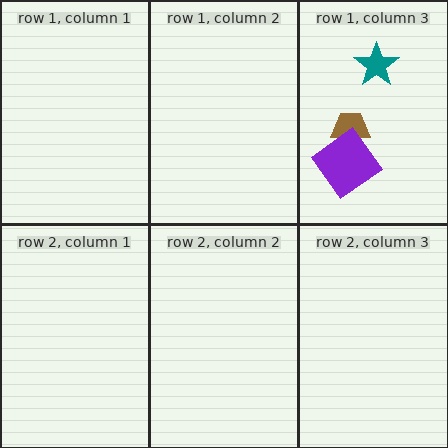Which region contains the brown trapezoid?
The row 1, column 3 region.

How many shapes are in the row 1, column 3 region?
3.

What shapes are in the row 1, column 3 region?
The brown trapezoid, the purple diamond, the teal star.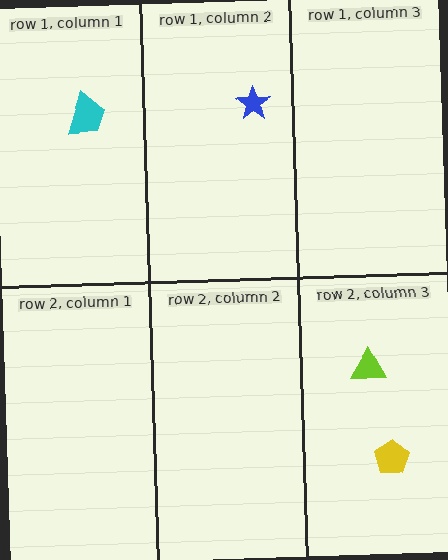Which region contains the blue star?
The row 1, column 2 region.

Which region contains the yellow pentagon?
The row 2, column 3 region.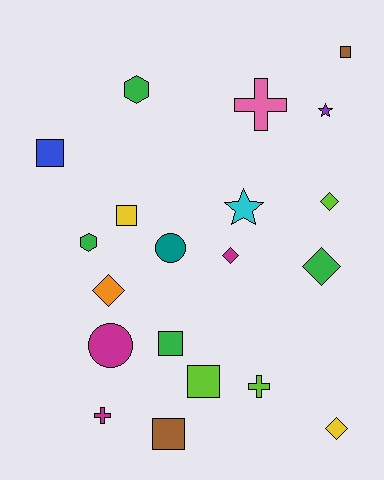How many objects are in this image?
There are 20 objects.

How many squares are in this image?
There are 6 squares.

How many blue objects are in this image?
There is 1 blue object.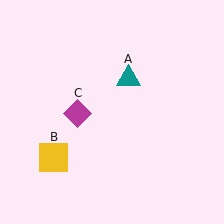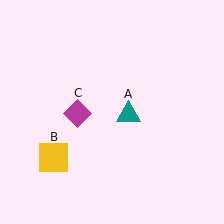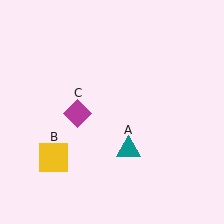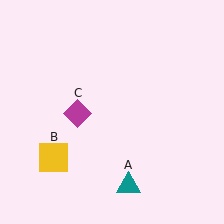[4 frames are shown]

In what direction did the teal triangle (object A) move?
The teal triangle (object A) moved down.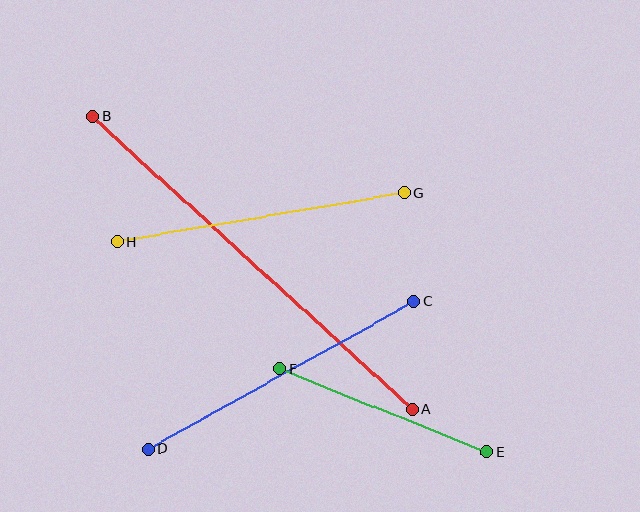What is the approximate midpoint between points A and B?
The midpoint is at approximately (253, 263) pixels.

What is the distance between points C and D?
The distance is approximately 304 pixels.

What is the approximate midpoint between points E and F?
The midpoint is at approximately (383, 411) pixels.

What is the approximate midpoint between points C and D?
The midpoint is at approximately (281, 375) pixels.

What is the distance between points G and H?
The distance is approximately 292 pixels.